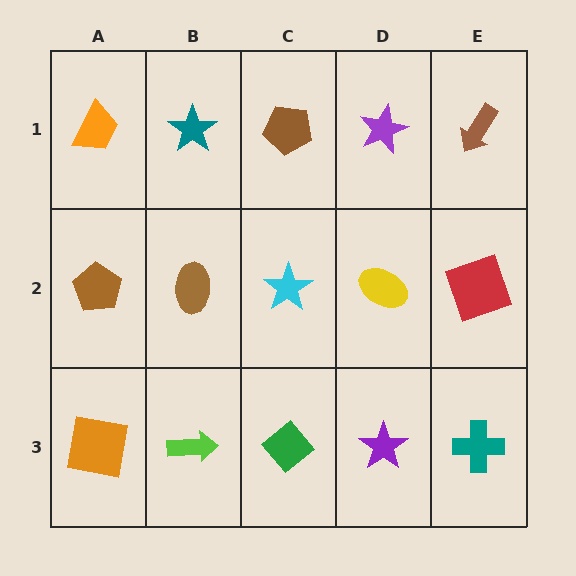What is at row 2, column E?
A red square.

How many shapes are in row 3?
5 shapes.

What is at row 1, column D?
A purple star.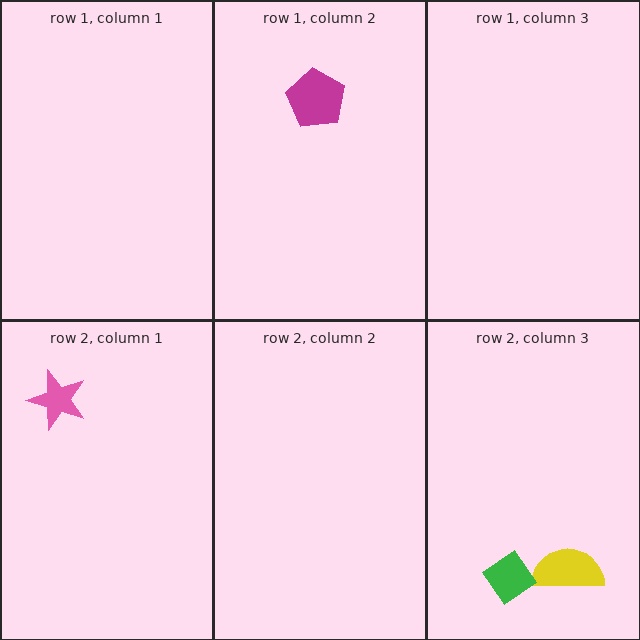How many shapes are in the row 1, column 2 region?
1.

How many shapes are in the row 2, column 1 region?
1.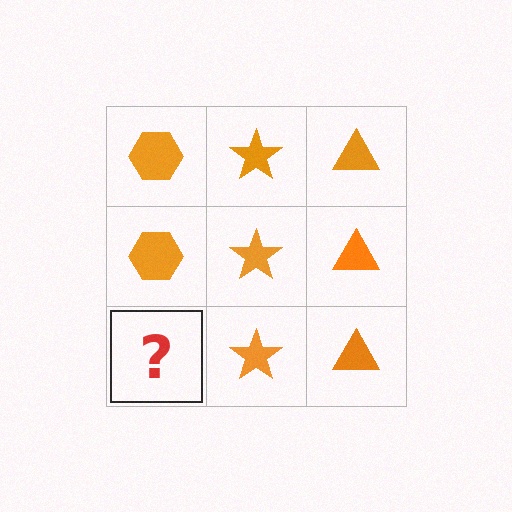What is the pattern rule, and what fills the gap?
The rule is that each column has a consistent shape. The gap should be filled with an orange hexagon.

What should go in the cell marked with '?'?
The missing cell should contain an orange hexagon.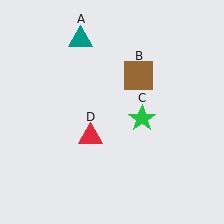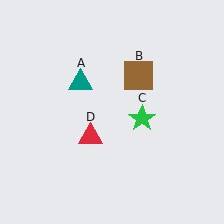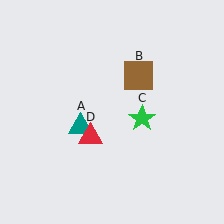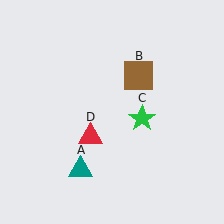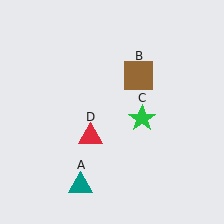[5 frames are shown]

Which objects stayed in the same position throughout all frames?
Brown square (object B) and green star (object C) and red triangle (object D) remained stationary.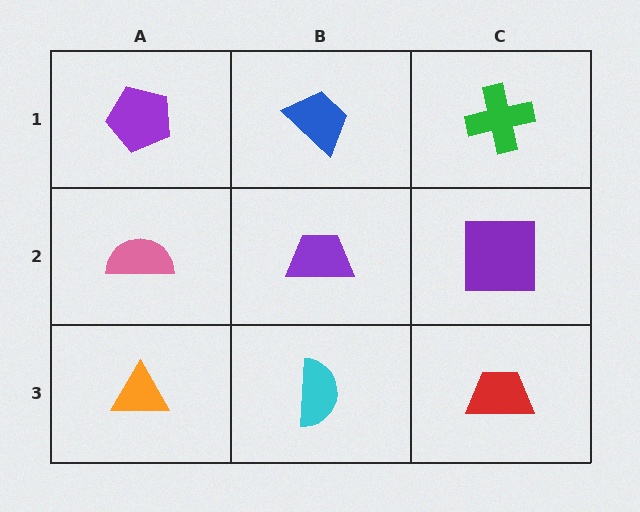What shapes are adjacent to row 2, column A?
A purple pentagon (row 1, column A), an orange triangle (row 3, column A), a purple trapezoid (row 2, column B).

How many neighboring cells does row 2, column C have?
3.